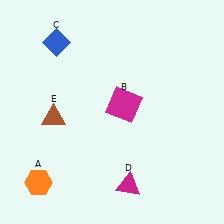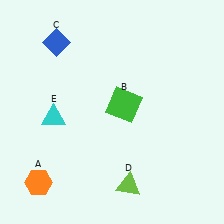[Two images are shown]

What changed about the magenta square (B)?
In Image 1, B is magenta. In Image 2, it changed to green.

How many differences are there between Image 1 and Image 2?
There are 3 differences between the two images.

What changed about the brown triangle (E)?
In Image 1, E is brown. In Image 2, it changed to cyan.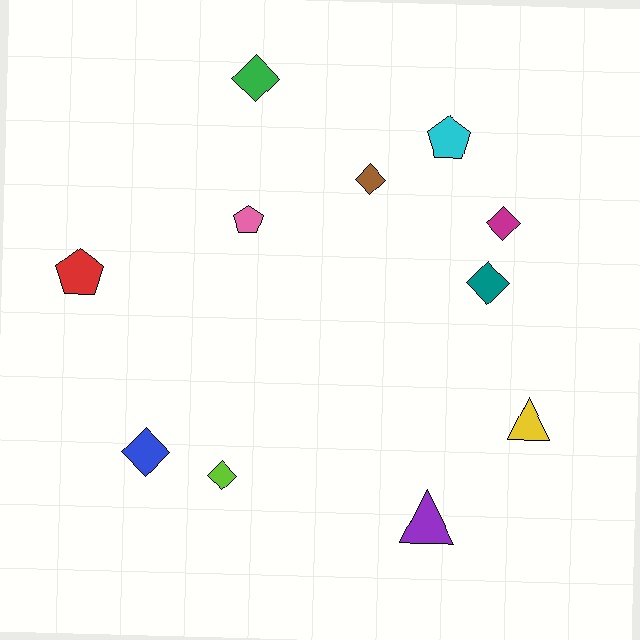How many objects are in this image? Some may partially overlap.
There are 11 objects.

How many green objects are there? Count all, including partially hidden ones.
There is 1 green object.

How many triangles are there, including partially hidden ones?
There are 2 triangles.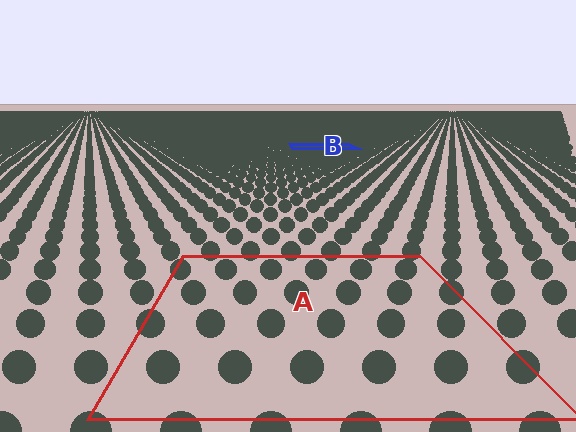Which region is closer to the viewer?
Region A is closer. The texture elements there are larger and more spread out.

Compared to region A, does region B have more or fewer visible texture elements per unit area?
Region B has more texture elements per unit area — they are packed more densely because it is farther away.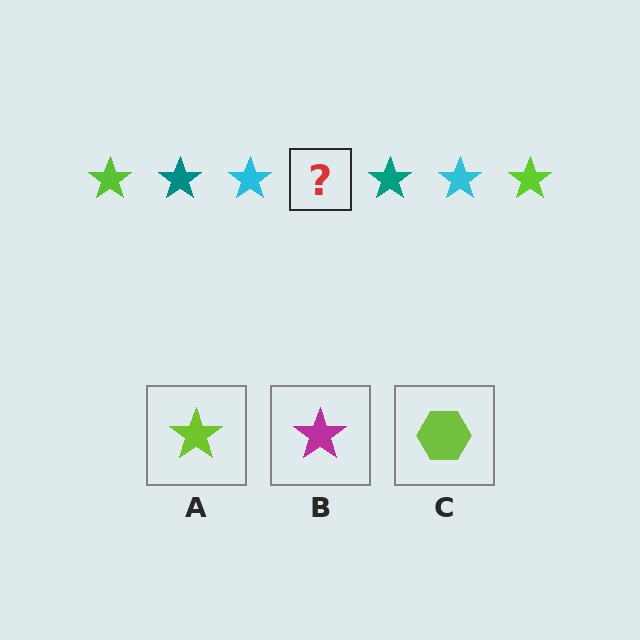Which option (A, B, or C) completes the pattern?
A.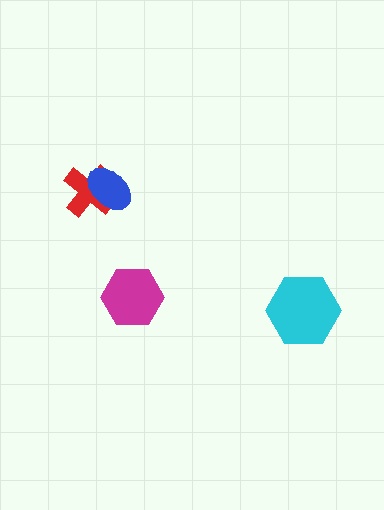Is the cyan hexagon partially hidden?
No, no other shape covers it.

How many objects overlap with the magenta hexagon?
0 objects overlap with the magenta hexagon.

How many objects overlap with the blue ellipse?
1 object overlaps with the blue ellipse.